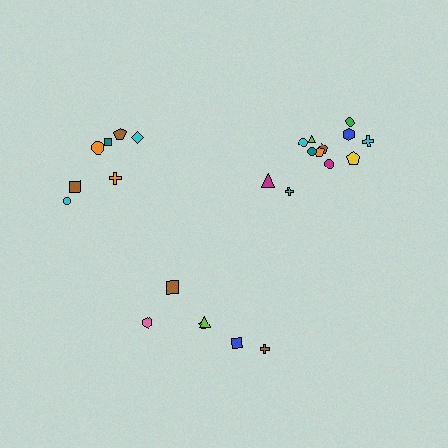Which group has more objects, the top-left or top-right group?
The top-right group.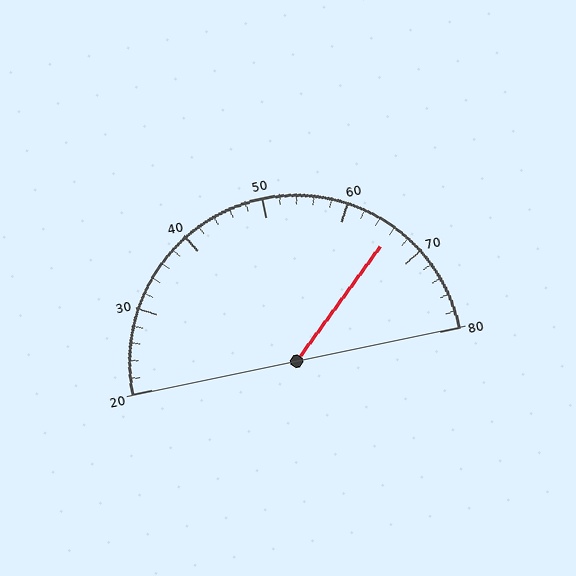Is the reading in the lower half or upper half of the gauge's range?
The reading is in the upper half of the range (20 to 80).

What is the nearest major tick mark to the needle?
The nearest major tick mark is 70.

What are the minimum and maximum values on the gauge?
The gauge ranges from 20 to 80.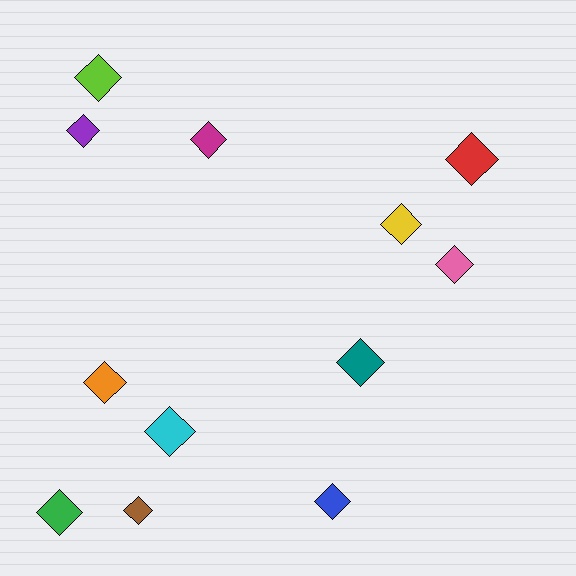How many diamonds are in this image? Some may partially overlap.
There are 12 diamonds.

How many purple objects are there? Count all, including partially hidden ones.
There is 1 purple object.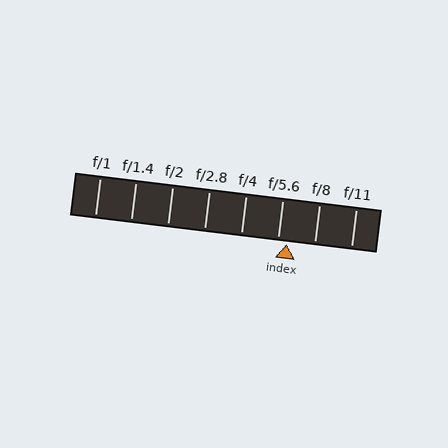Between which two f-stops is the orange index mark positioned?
The index mark is between f/5.6 and f/8.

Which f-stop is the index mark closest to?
The index mark is closest to f/5.6.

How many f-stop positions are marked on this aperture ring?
There are 8 f-stop positions marked.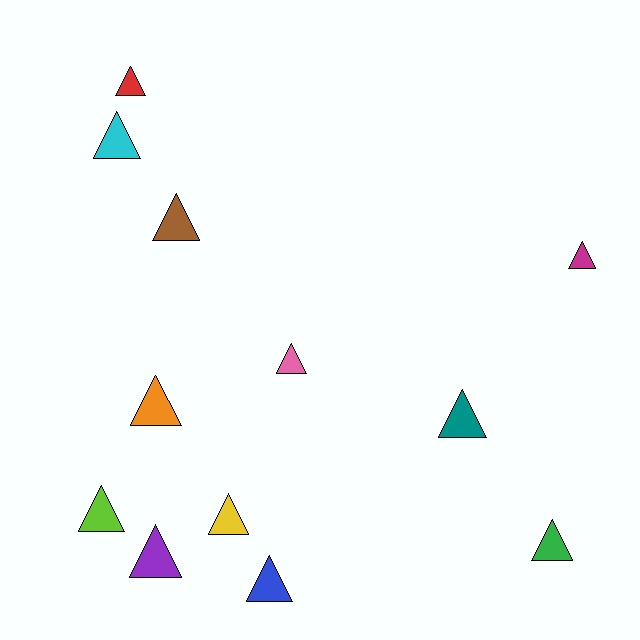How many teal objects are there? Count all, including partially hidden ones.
There is 1 teal object.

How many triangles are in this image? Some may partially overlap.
There are 12 triangles.